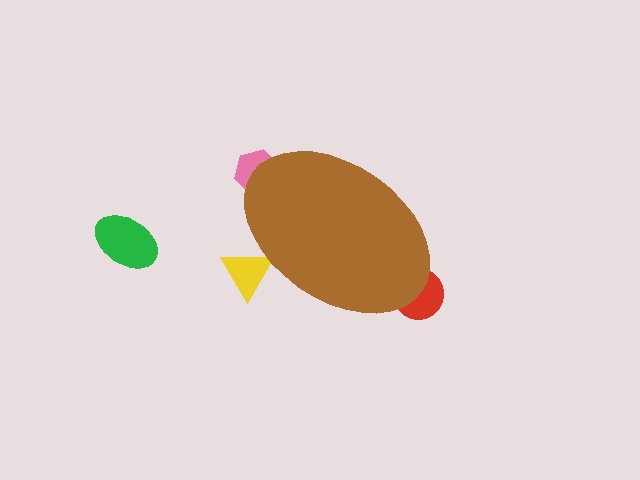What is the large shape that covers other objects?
A brown ellipse.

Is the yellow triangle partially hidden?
Yes, the yellow triangle is partially hidden behind the brown ellipse.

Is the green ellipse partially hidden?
No, the green ellipse is fully visible.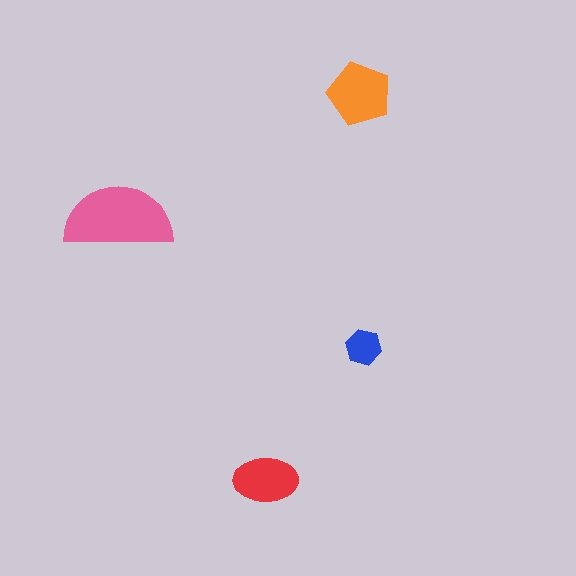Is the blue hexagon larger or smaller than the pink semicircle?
Smaller.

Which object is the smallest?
The blue hexagon.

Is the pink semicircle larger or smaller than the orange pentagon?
Larger.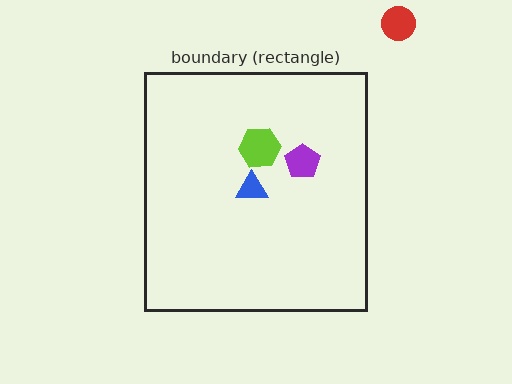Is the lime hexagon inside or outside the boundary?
Inside.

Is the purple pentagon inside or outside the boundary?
Inside.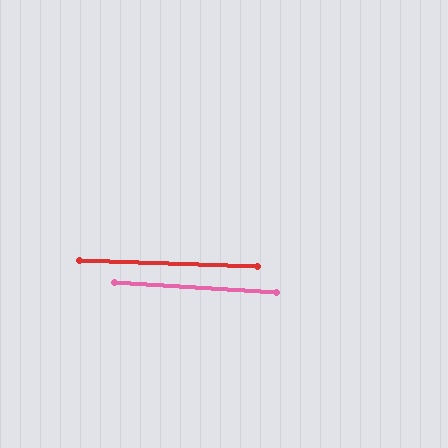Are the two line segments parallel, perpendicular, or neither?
Parallel — their directions differ by only 1.8°.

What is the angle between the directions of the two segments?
Approximately 2 degrees.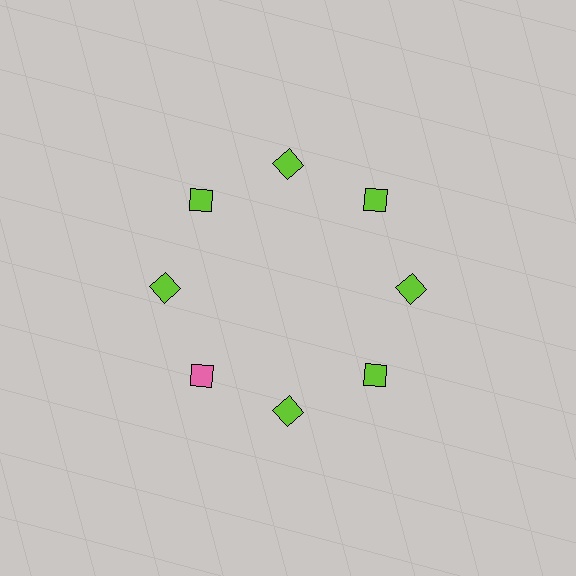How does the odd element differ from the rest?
It has a different color: pink instead of lime.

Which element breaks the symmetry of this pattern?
The pink diamond at roughly the 8 o'clock position breaks the symmetry. All other shapes are lime diamonds.